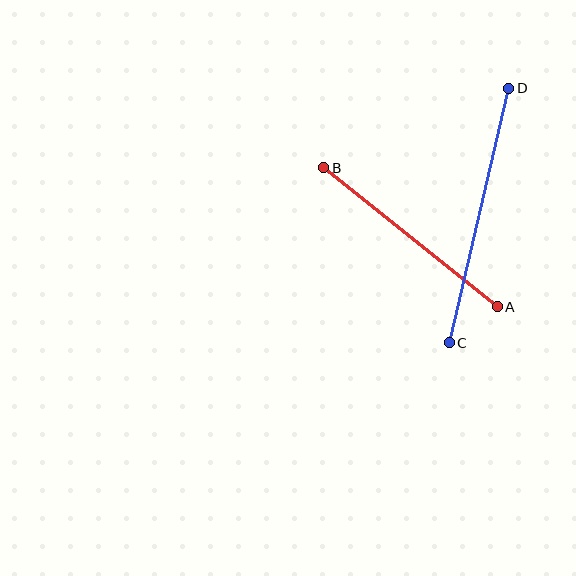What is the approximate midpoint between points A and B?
The midpoint is at approximately (411, 237) pixels.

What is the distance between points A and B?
The distance is approximately 223 pixels.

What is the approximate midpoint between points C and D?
The midpoint is at approximately (479, 215) pixels.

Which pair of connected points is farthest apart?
Points C and D are farthest apart.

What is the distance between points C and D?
The distance is approximately 261 pixels.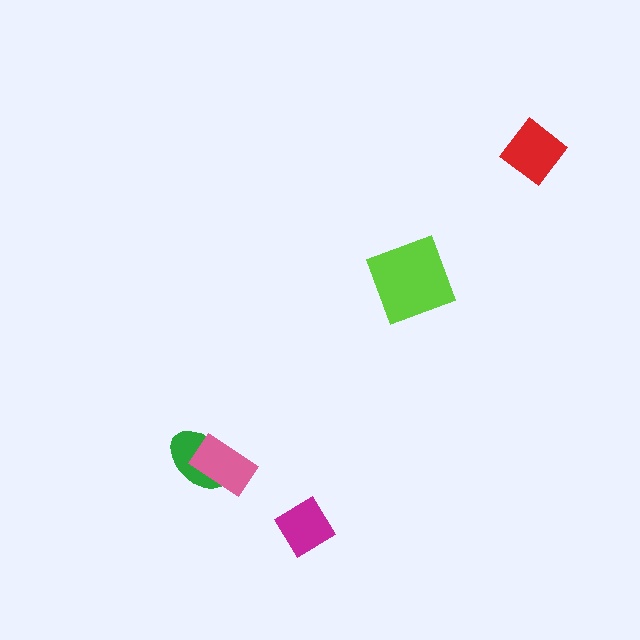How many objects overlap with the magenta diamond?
0 objects overlap with the magenta diamond.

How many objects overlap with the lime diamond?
0 objects overlap with the lime diamond.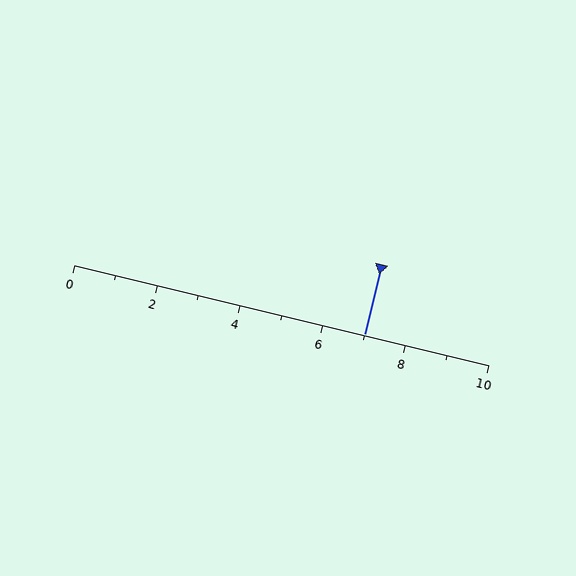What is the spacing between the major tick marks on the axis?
The major ticks are spaced 2 apart.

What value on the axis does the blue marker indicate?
The marker indicates approximately 7.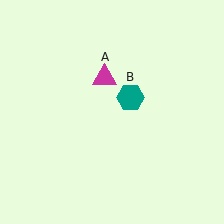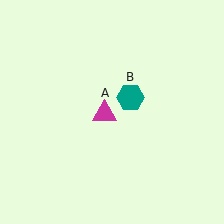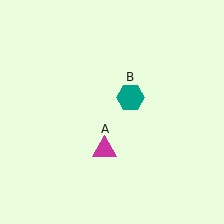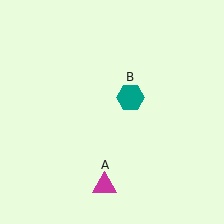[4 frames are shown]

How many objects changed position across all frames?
1 object changed position: magenta triangle (object A).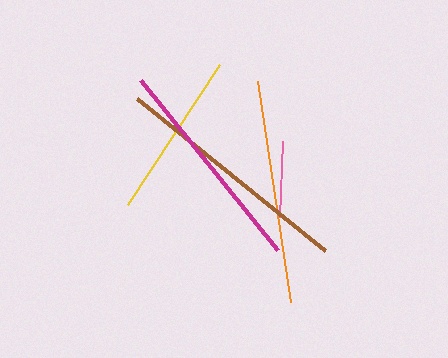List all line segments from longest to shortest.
From longest to shortest: brown, orange, magenta, yellow, pink.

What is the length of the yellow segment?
The yellow segment is approximately 168 pixels long.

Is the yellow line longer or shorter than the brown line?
The brown line is longer than the yellow line.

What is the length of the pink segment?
The pink segment is approximately 77 pixels long.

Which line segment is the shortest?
The pink line is the shortest at approximately 77 pixels.